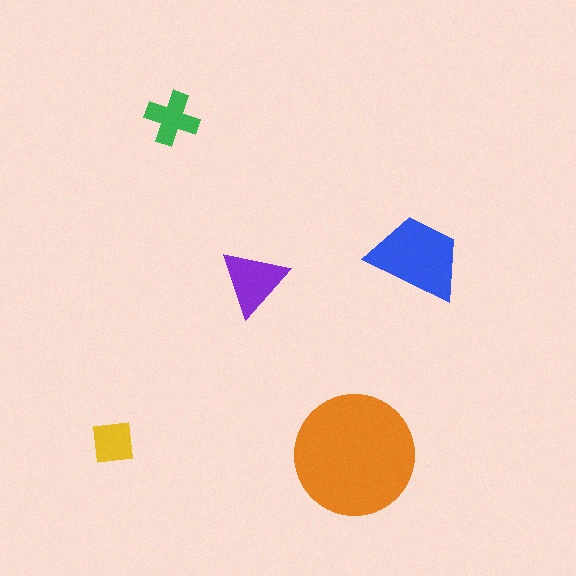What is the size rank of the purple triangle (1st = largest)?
3rd.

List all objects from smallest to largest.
The yellow square, the green cross, the purple triangle, the blue trapezoid, the orange circle.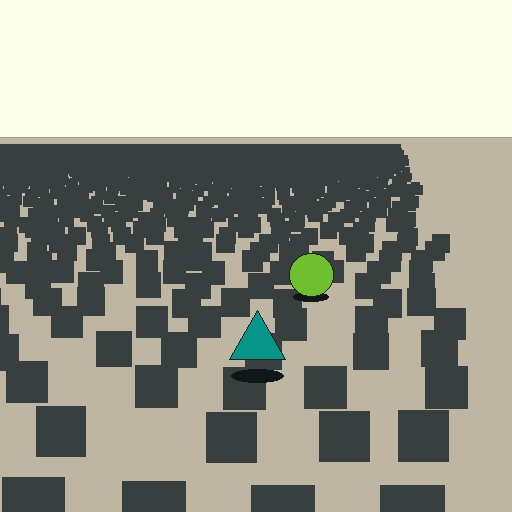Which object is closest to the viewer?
The teal triangle is closest. The texture marks near it are larger and more spread out.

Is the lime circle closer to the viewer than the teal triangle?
No. The teal triangle is closer — you can tell from the texture gradient: the ground texture is coarser near it.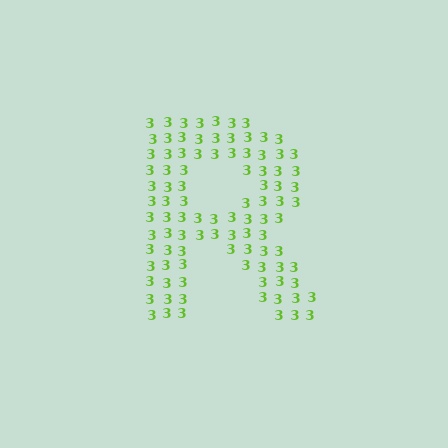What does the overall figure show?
The overall figure shows the letter R.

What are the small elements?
The small elements are digit 3's.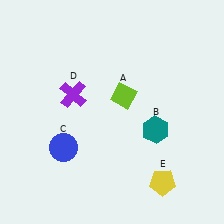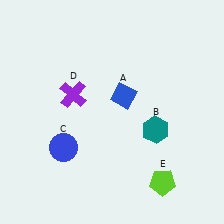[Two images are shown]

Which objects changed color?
A changed from lime to blue. E changed from yellow to lime.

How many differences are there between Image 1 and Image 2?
There are 2 differences between the two images.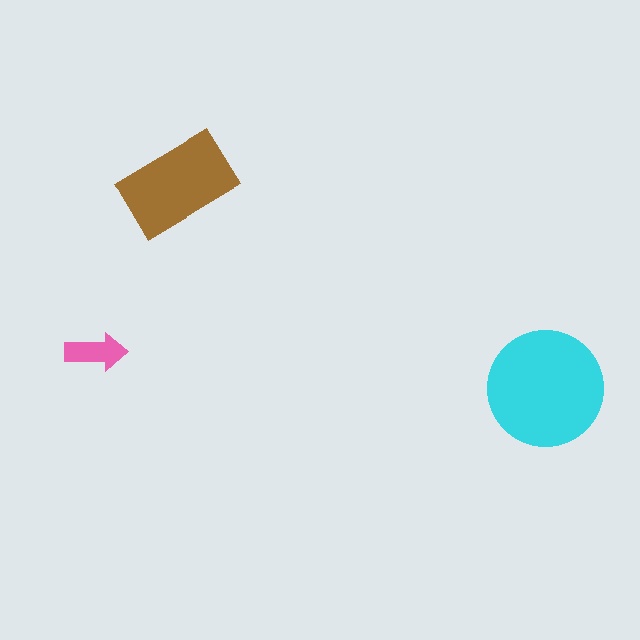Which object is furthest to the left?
The pink arrow is leftmost.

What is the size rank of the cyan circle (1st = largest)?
1st.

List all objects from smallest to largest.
The pink arrow, the brown rectangle, the cyan circle.